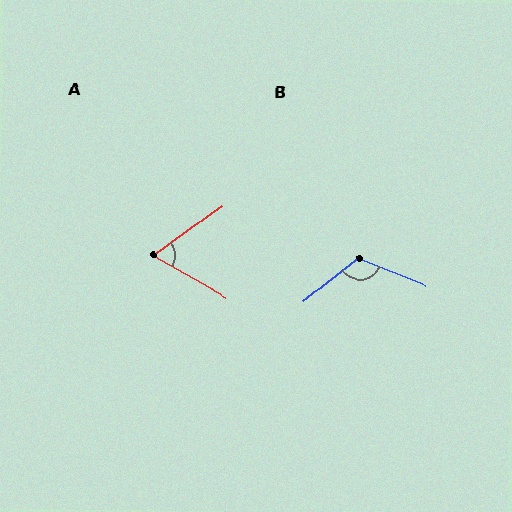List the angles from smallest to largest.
A (65°), B (120°).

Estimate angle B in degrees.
Approximately 120 degrees.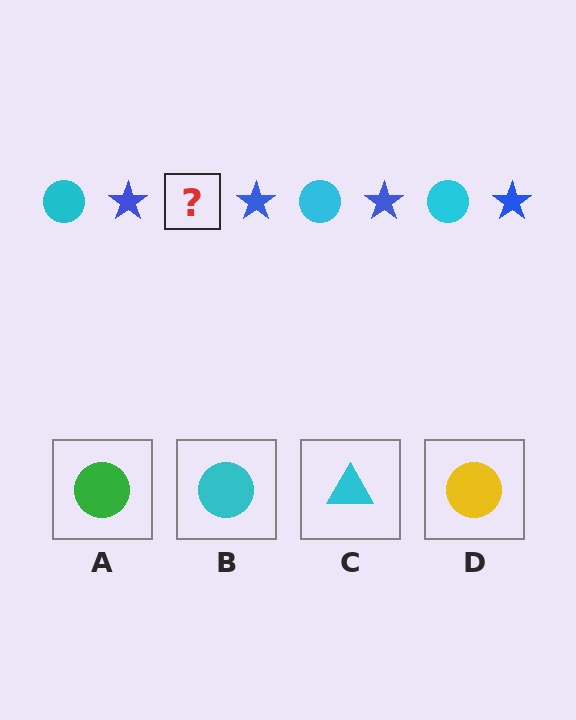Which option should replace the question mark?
Option B.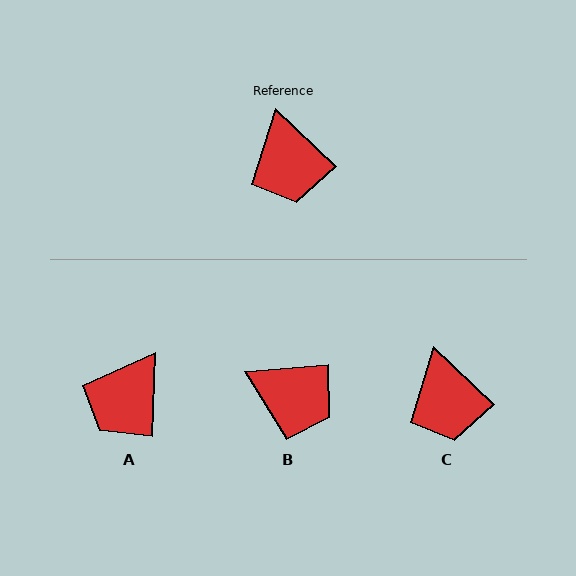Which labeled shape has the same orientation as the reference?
C.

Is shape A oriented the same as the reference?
No, it is off by about 49 degrees.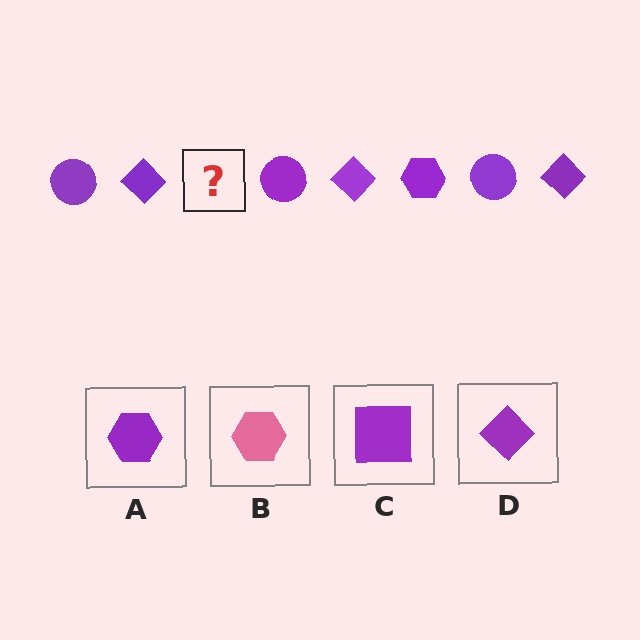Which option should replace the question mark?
Option A.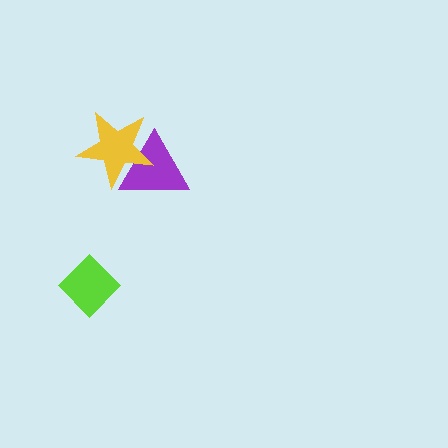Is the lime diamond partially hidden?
No, no other shape covers it.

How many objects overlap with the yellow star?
1 object overlaps with the yellow star.